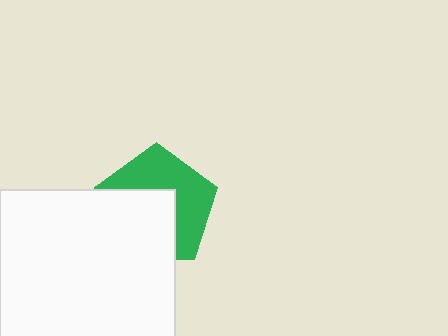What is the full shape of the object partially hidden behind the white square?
The partially hidden object is a green pentagon.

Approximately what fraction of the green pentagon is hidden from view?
Roughly 48% of the green pentagon is hidden behind the white square.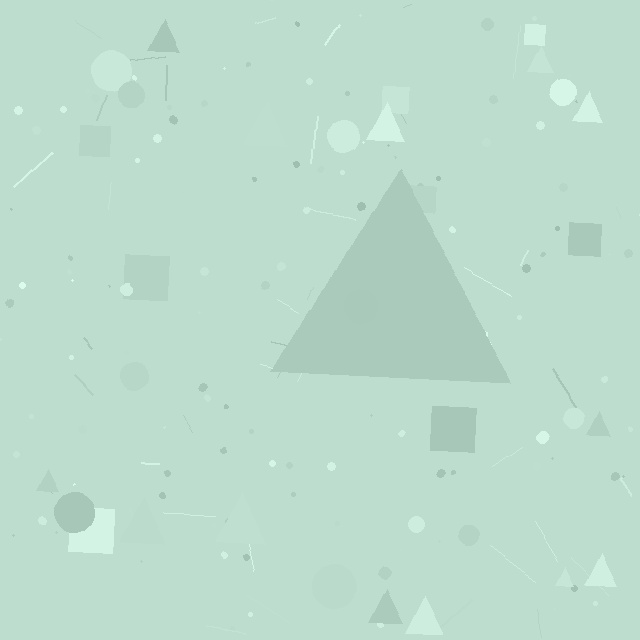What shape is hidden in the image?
A triangle is hidden in the image.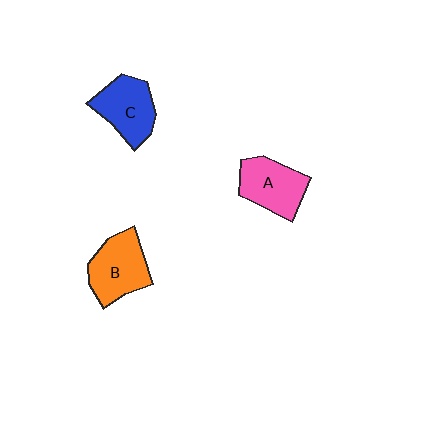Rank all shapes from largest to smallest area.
From largest to smallest: B (orange), A (pink), C (blue).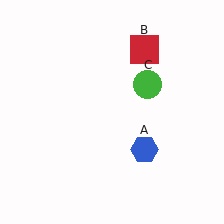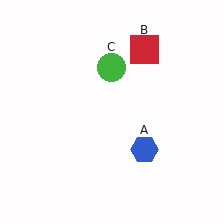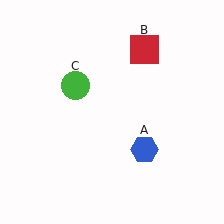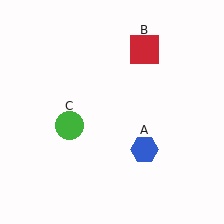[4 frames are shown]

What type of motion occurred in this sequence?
The green circle (object C) rotated counterclockwise around the center of the scene.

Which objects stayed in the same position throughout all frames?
Blue hexagon (object A) and red square (object B) remained stationary.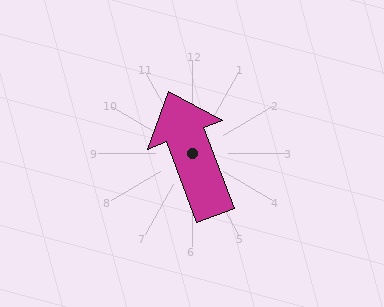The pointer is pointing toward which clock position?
Roughly 11 o'clock.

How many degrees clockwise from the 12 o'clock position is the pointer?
Approximately 339 degrees.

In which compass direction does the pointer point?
North.